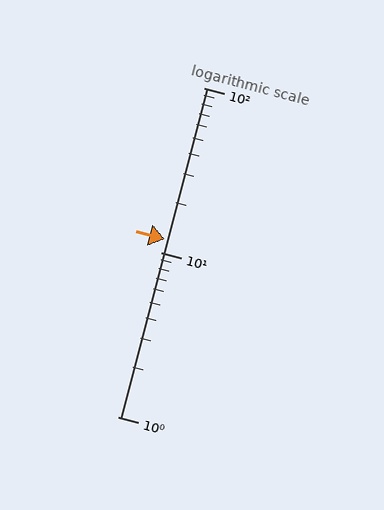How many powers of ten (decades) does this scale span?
The scale spans 2 decades, from 1 to 100.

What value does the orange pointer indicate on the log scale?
The pointer indicates approximately 12.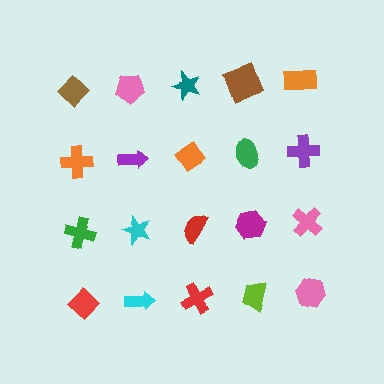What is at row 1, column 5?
An orange rectangle.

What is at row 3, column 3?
A red semicircle.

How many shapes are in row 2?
5 shapes.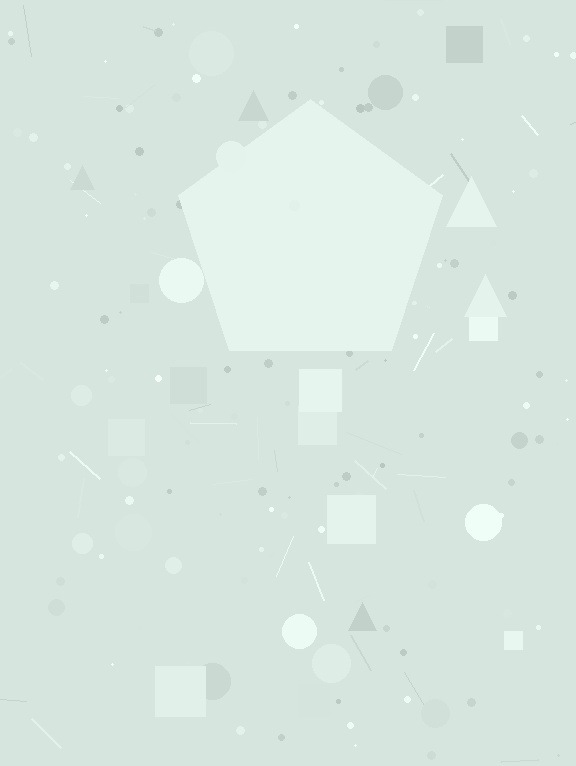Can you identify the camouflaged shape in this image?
The camouflaged shape is a pentagon.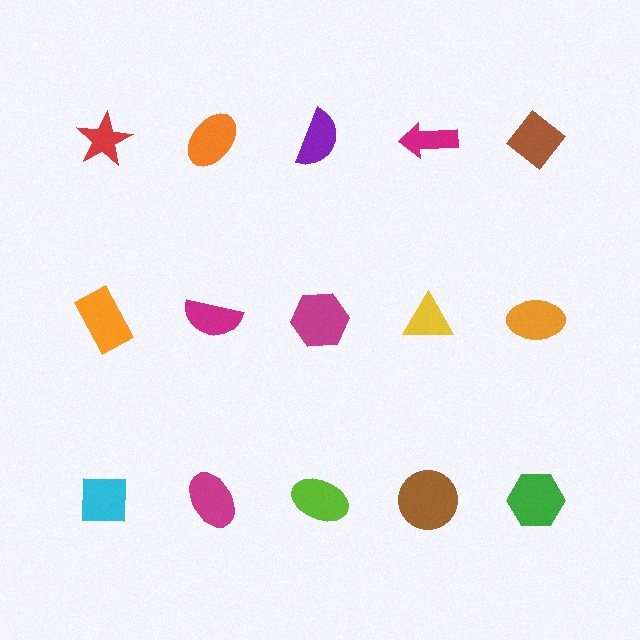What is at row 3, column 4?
A brown circle.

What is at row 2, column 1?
An orange rectangle.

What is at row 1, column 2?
An orange ellipse.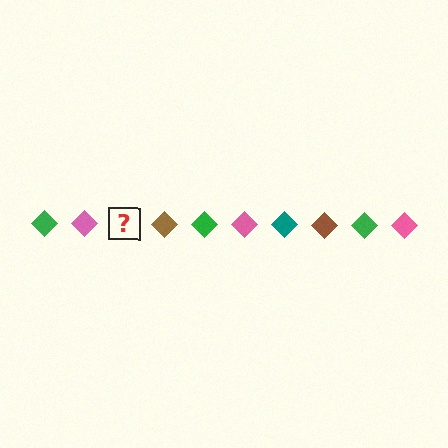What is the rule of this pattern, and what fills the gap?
The rule is that the pattern cycles through green, pink, teal, brown diamonds. The gap should be filled with a teal diamond.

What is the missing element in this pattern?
The missing element is a teal diamond.